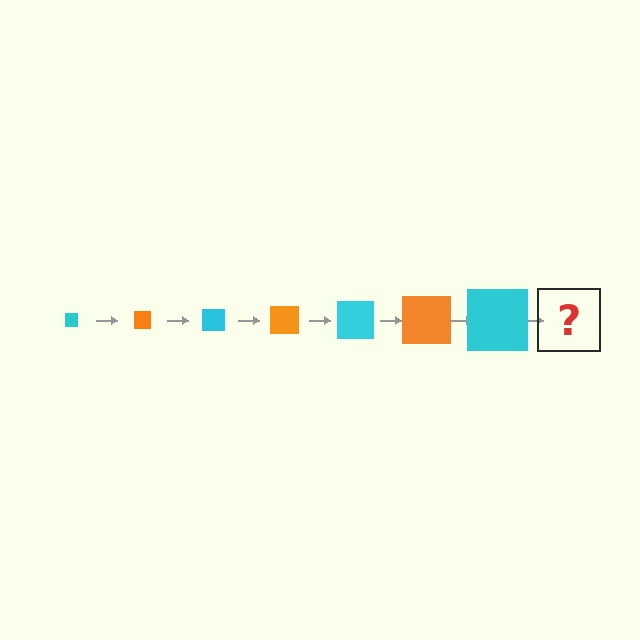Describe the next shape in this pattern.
It should be an orange square, larger than the previous one.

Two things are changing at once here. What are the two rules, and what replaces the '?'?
The two rules are that the square grows larger each step and the color cycles through cyan and orange. The '?' should be an orange square, larger than the previous one.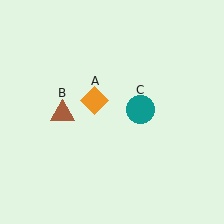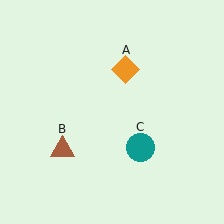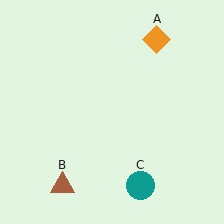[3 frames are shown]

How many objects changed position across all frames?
3 objects changed position: orange diamond (object A), brown triangle (object B), teal circle (object C).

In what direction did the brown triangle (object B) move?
The brown triangle (object B) moved down.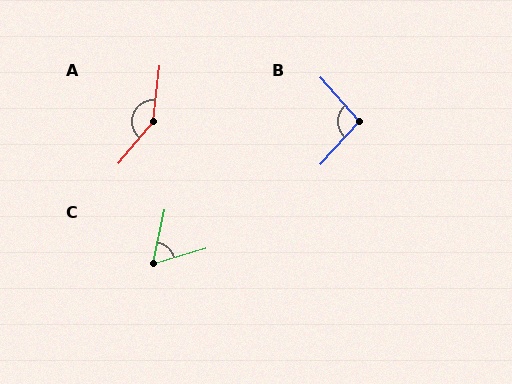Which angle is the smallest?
C, at approximately 62 degrees.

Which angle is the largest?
A, at approximately 146 degrees.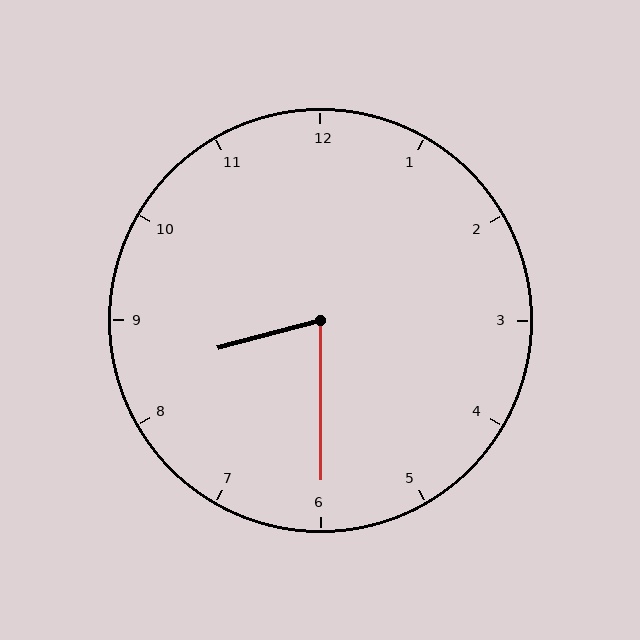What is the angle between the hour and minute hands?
Approximately 75 degrees.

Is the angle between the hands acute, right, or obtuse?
It is acute.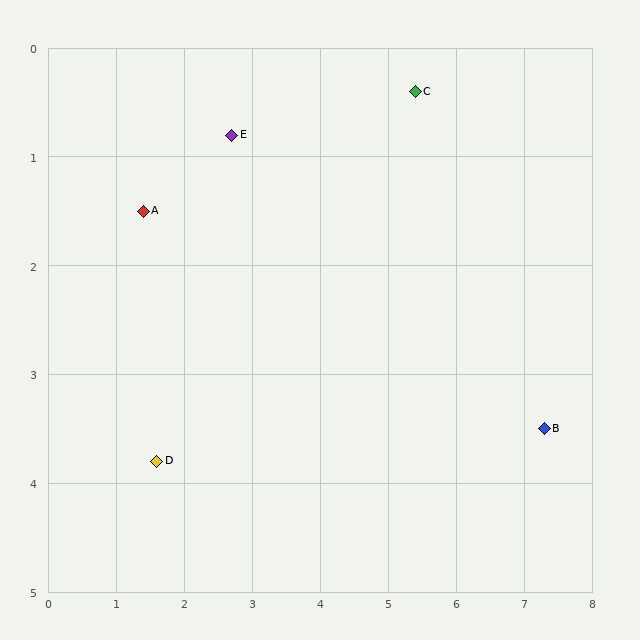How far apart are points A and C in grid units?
Points A and C are about 4.1 grid units apart.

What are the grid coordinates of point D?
Point D is at approximately (1.6, 3.8).